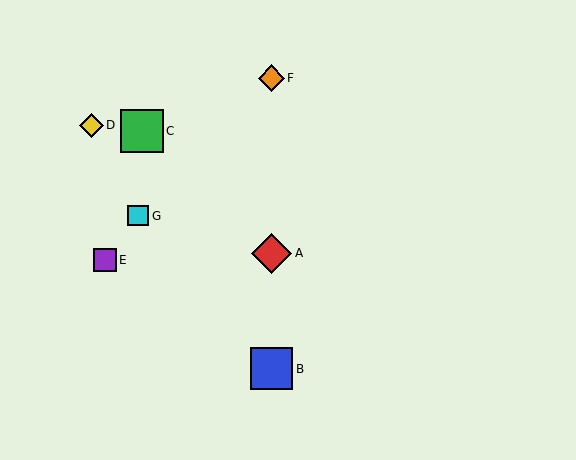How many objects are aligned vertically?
3 objects (A, B, F) are aligned vertically.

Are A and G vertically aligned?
No, A is at x≈271 and G is at x≈138.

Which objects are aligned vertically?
Objects A, B, F are aligned vertically.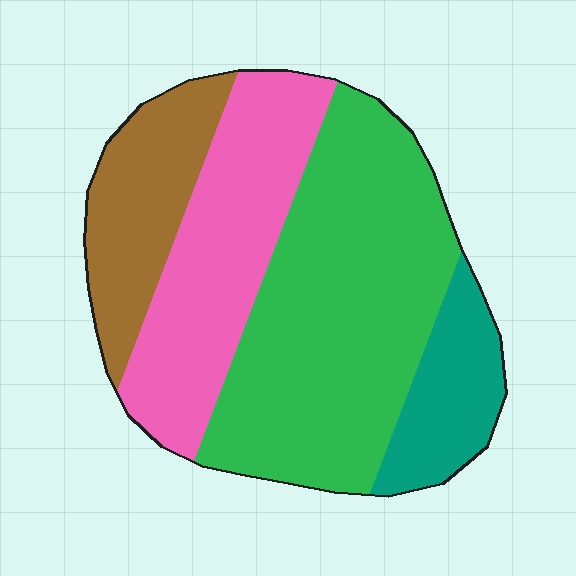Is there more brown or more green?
Green.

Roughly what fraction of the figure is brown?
Brown takes up about one sixth (1/6) of the figure.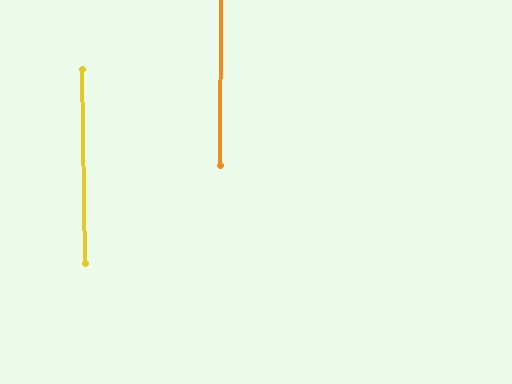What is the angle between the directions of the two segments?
Approximately 1 degree.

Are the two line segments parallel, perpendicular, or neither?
Parallel — their directions differ by only 1.2°.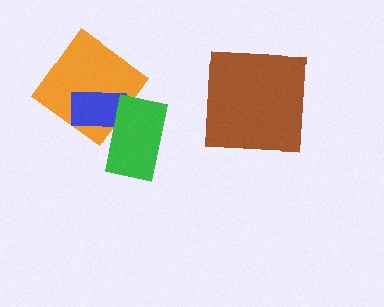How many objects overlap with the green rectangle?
2 objects overlap with the green rectangle.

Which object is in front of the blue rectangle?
The green rectangle is in front of the blue rectangle.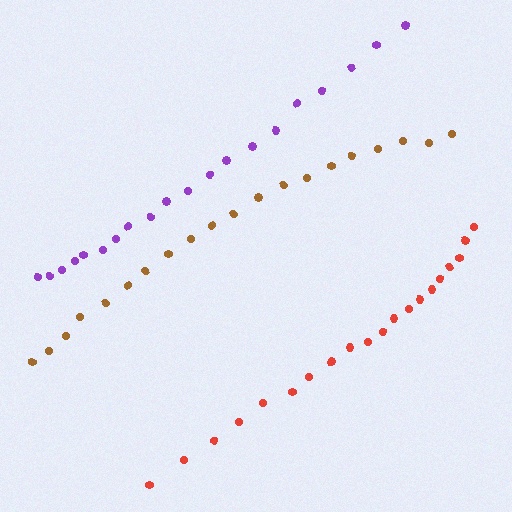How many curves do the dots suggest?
There are 3 distinct paths.